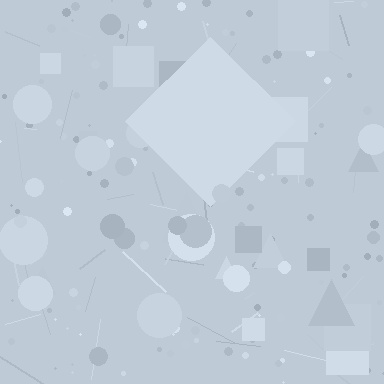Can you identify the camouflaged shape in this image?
The camouflaged shape is a diamond.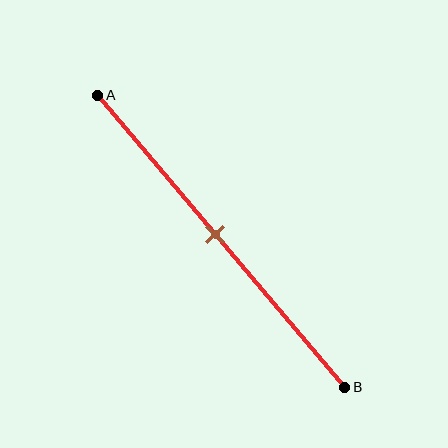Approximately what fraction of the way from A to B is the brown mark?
The brown mark is approximately 50% of the way from A to B.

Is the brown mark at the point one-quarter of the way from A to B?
No, the mark is at about 50% from A, not at the 25% one-quarter point.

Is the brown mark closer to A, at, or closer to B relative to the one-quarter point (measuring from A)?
The brown mark is closer to point B than the one-quarter point of segment AB.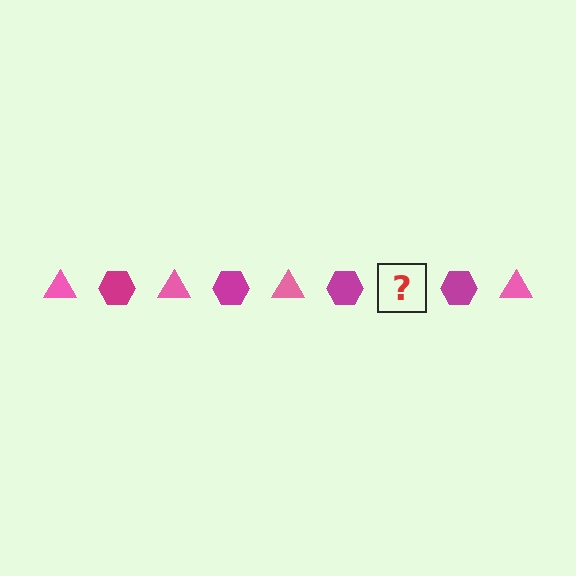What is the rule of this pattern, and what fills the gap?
The rule is that the pattern alternates between pink triangle and magenta hexagon. The gap should be filled with a pink triangle.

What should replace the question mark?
The question mark should be replaced with a pink triangle.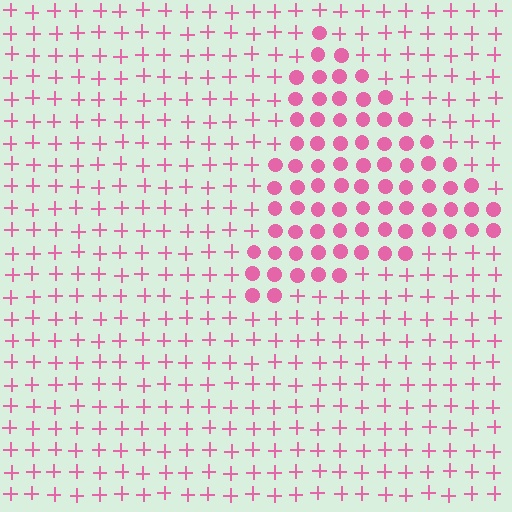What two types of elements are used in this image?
The image uses circles inside the triangle region and plus signs outside it.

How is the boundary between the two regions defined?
The boundary is defined by a change in element shape: circles inside vs. plus signs outside. All elements share the same color and spacing.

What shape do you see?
I see a triangle.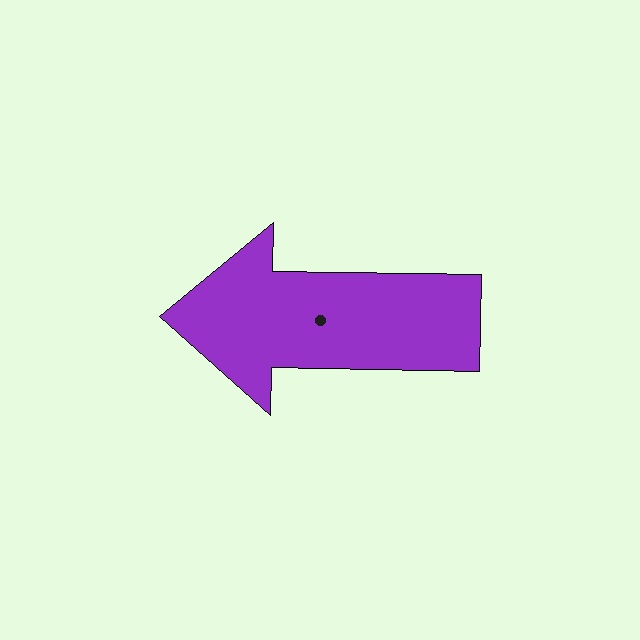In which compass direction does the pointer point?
West.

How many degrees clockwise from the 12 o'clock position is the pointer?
Approximately 271 degrees.